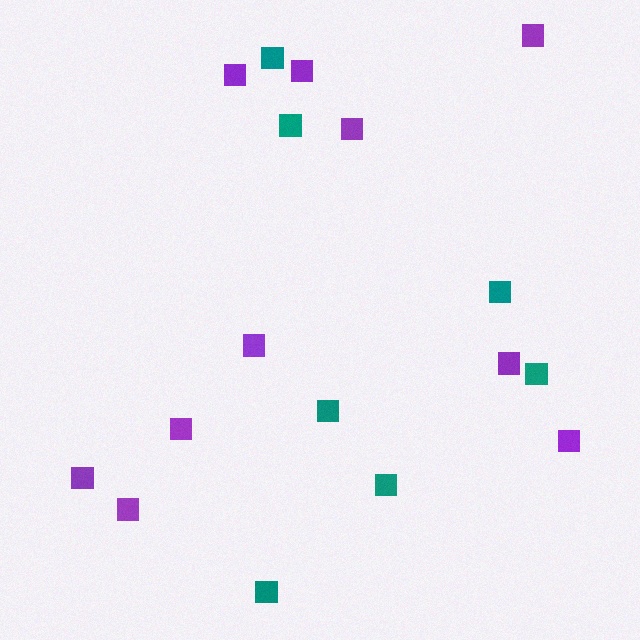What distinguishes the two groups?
There are 2 groups: one group of teal squares (7) and one group of purple squares (10).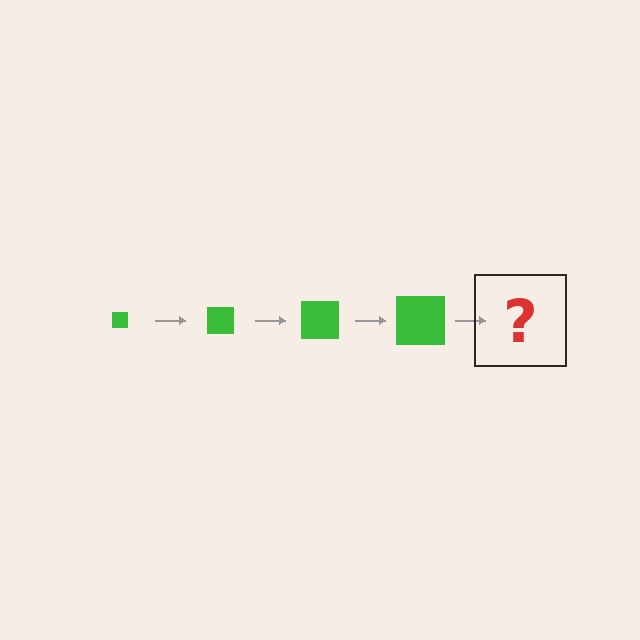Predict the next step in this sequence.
The next step is a green square, larger than the previous one.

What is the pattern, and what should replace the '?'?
The pattern is that the square gets progressively larger each step. The '?' should be a green square, larger than the previous one.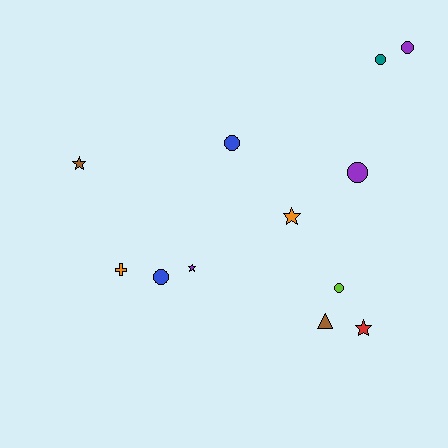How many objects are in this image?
There are 12 objects.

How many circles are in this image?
There are 6 circles.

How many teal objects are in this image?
There is 1 teal object.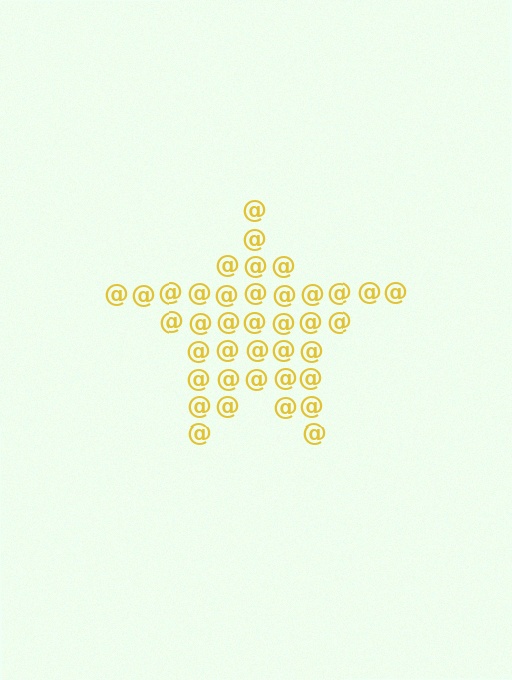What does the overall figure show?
The overall figure shows a star.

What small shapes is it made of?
It is made of small at signs.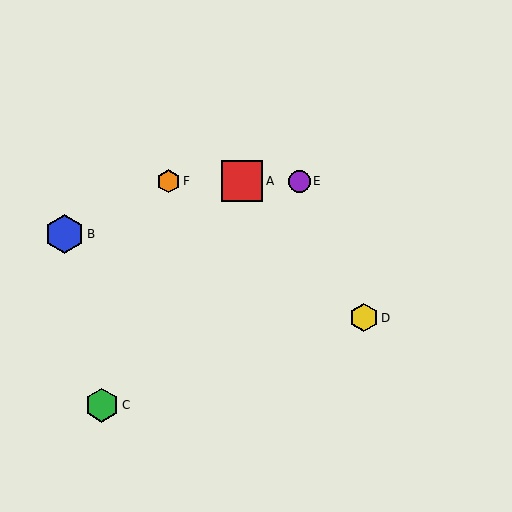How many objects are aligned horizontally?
3 objects (A, E, F) are aligned horizontally.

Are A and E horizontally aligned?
Yes, both are at y≈181.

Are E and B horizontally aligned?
No, E is at y≈181 and B is at y≈234.